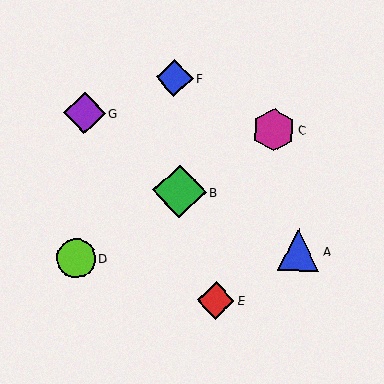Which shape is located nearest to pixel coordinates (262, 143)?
The magenta hexagon (labeled C) at (274, 130) is nearest to that location.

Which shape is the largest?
The green diamond (labeled B) is the largest.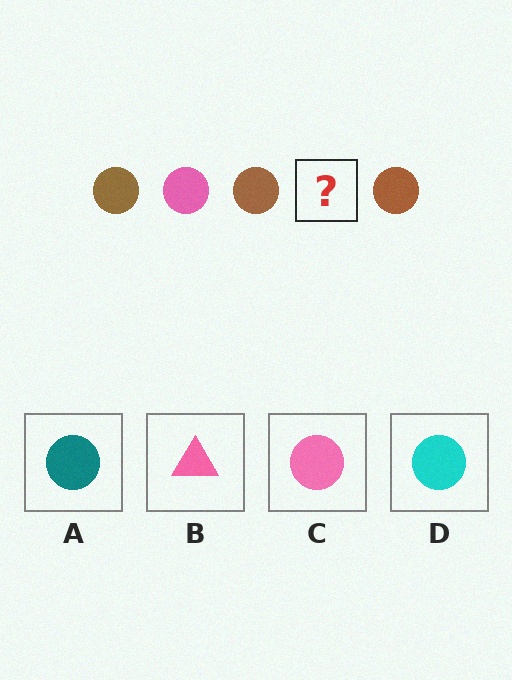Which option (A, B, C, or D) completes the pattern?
C.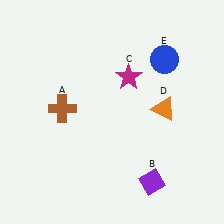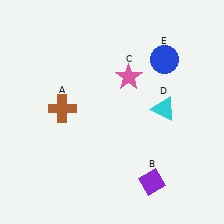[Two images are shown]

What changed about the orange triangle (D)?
In Image 1, D is orange. In Image 2, it changed to cyan.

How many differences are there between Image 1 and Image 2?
There are 2 differences between the two images.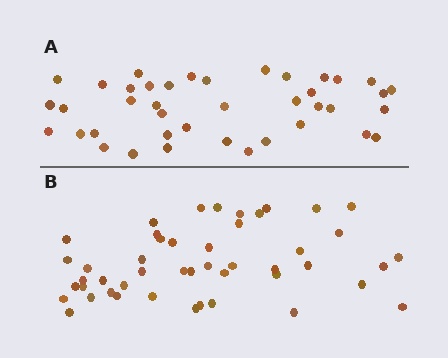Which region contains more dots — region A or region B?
Region B (the bottom region) has more dots.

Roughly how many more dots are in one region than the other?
Region B has roughly 8 or so more dots than region A.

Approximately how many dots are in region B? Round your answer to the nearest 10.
About 50 dots. (The exact count is 47, which rounds to 50.)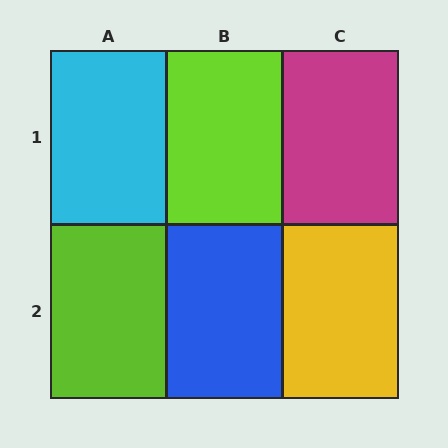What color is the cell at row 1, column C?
Magenta.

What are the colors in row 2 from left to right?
Lime, blue, yellow.